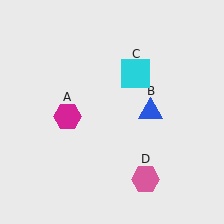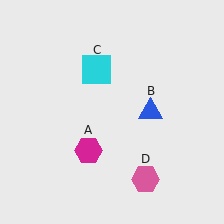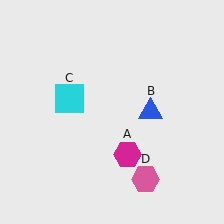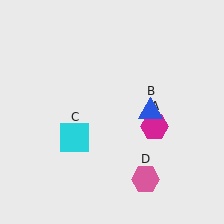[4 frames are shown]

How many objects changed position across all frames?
2 objects changed position: magenta hexagon (object A), cyan square (object C).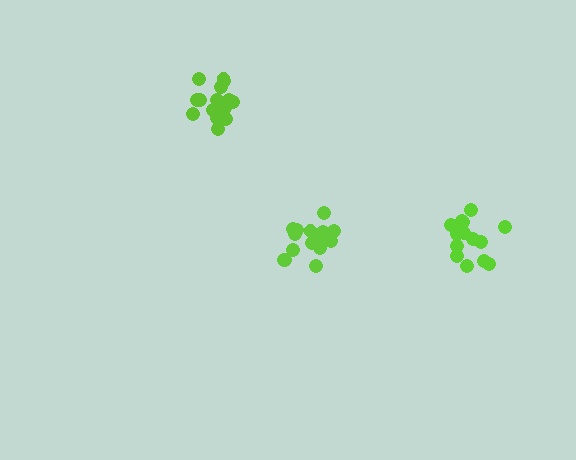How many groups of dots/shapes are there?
There are 3 groups.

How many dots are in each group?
Group 1: 16 dots, Group 2: 16 dots, Group 3: 15 dots (47 total).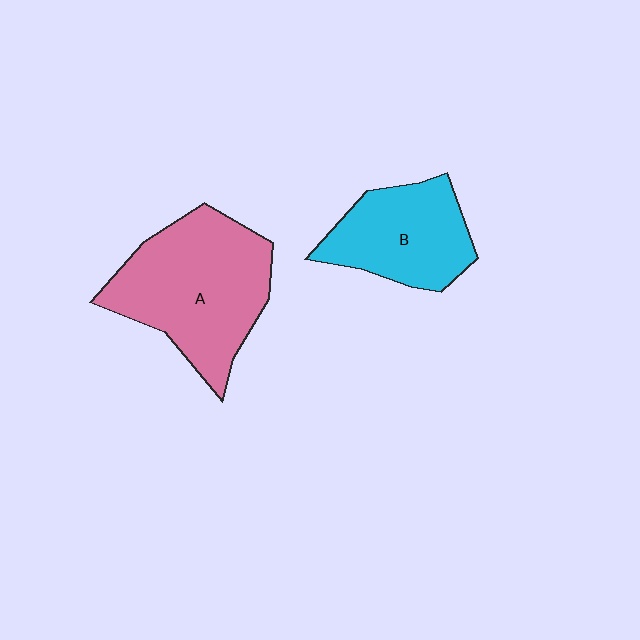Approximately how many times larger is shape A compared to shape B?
Approximately 1.5 times.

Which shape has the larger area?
Shape A (pink).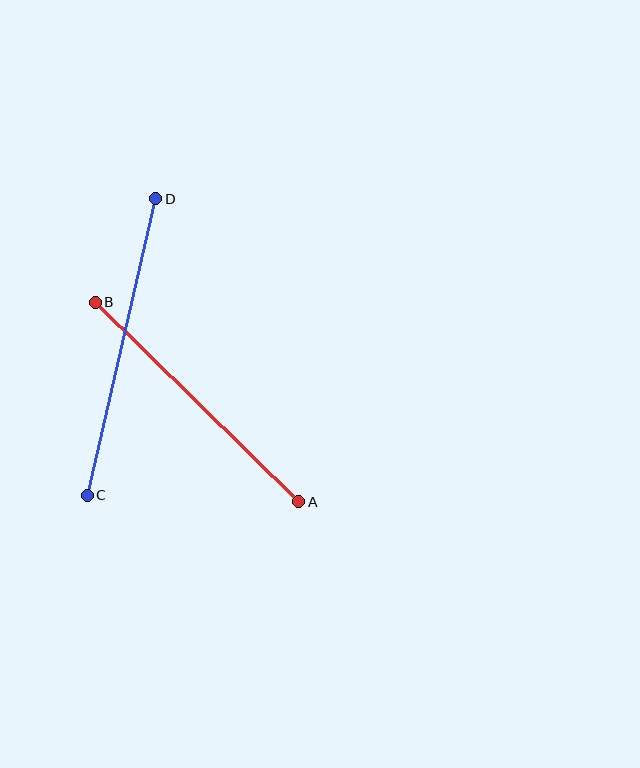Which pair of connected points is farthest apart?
Points C and D are farthest apart.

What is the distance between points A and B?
The distance is approximately 285 pixels.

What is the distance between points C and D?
The distance is approximately 304 pixels.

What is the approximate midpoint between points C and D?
The midpoint is at approximately (122, 347) pixels.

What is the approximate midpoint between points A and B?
The midpoint is at approximately (197, 402) pixels.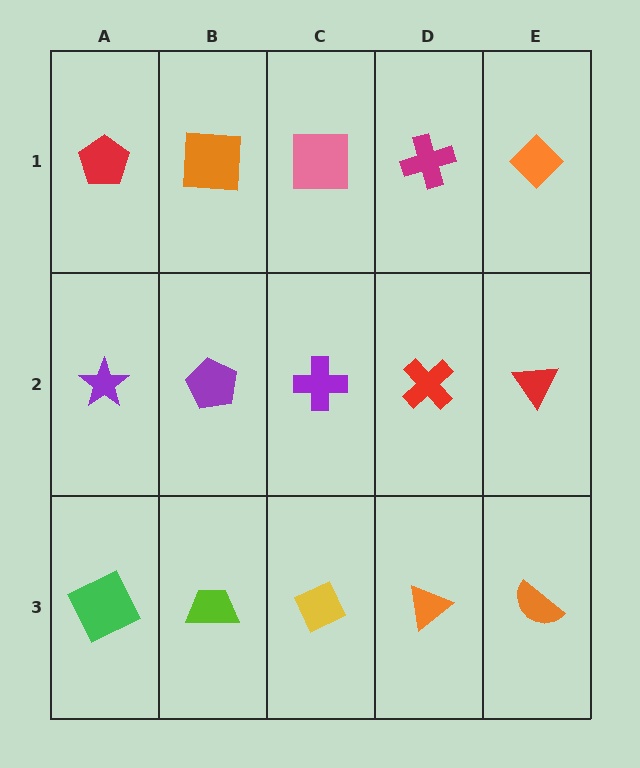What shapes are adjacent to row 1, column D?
A red cross (row 2, column D), a pink square (row 1, column C), an orange diamond (row 1, column E).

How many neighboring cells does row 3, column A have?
2.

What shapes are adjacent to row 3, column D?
A red cross (row 2, column D), a yellow diamond (row 3, column C), an orange semicircle (row 3, column E).